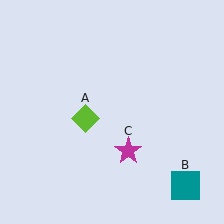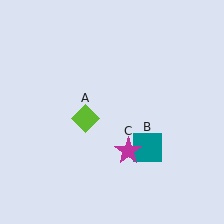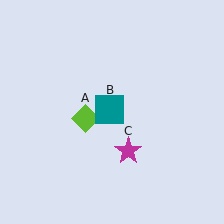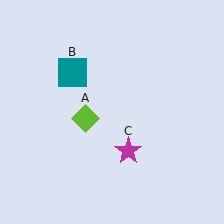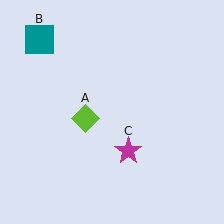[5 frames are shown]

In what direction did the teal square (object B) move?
The teal square (object B) moved up and to the left.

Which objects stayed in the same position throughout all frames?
Lime diamond (object A) and magenta star (object C) remained stationary.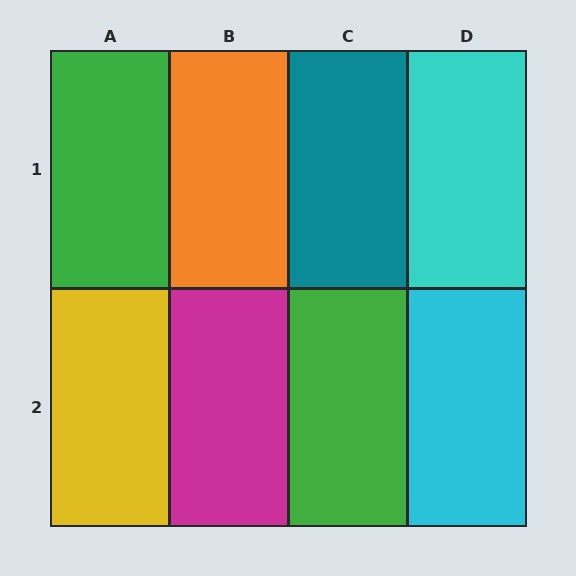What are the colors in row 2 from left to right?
Yellow, magenta, green, cyan.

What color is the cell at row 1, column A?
Green.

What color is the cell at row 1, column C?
Teal.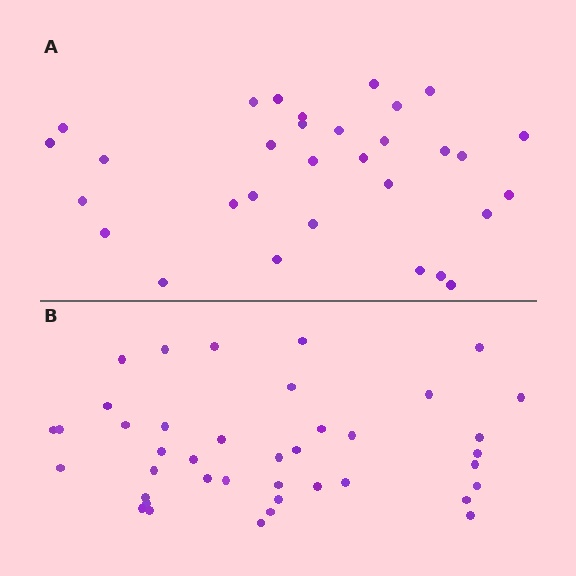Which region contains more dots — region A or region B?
Region B (the bottom region) has more dots.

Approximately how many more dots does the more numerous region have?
Region B has roughly 8 or so more dots than region A.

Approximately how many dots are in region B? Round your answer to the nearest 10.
About 40 dots.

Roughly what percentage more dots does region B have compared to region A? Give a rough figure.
About 30% more.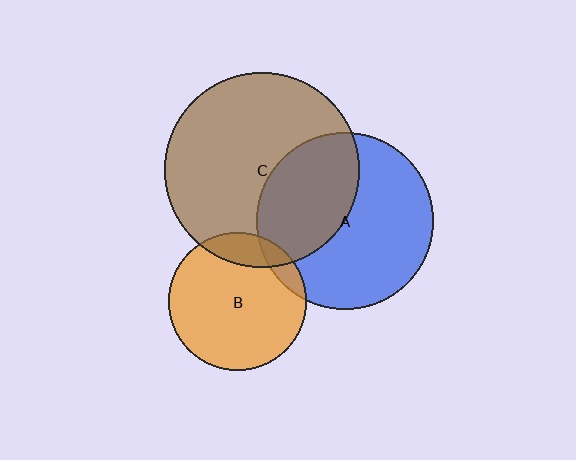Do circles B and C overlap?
Yes.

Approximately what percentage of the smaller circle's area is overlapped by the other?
Approximately 15%.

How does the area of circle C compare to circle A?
Approximately 1.2 times.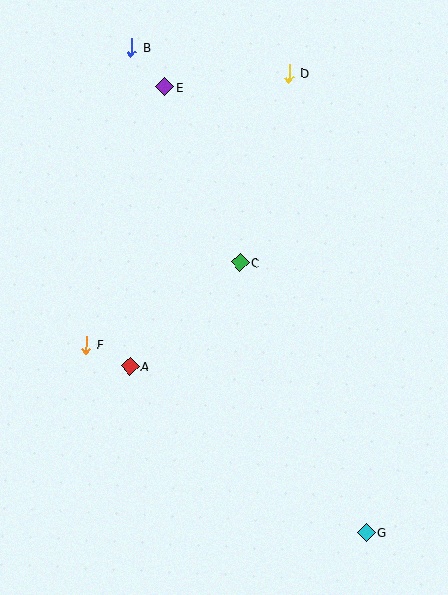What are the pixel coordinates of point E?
Point E is at (165, 86).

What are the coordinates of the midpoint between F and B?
The midpoint between F and B is at (109, 196).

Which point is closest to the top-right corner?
Point D is closest to the top-right corner.